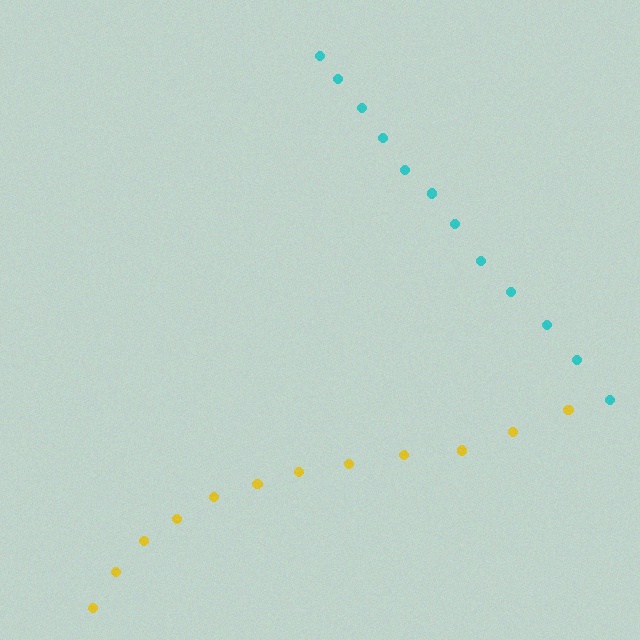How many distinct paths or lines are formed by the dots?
There are 2 distinct paths.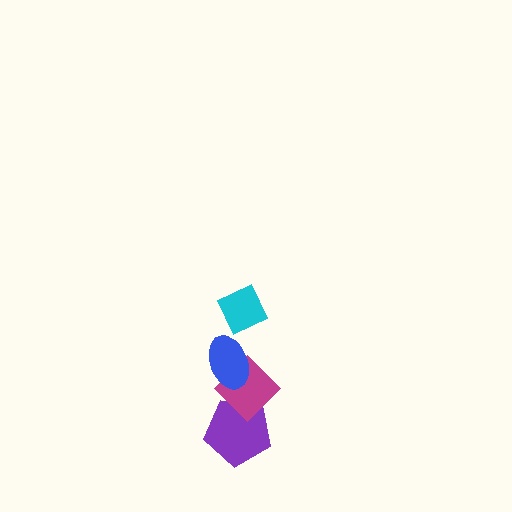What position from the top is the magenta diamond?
The magenta diamond is 3rd from the top.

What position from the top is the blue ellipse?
The blue ellipse is 2nd from the top.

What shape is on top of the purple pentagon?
The magenta diamond is on top of the purple pentagon.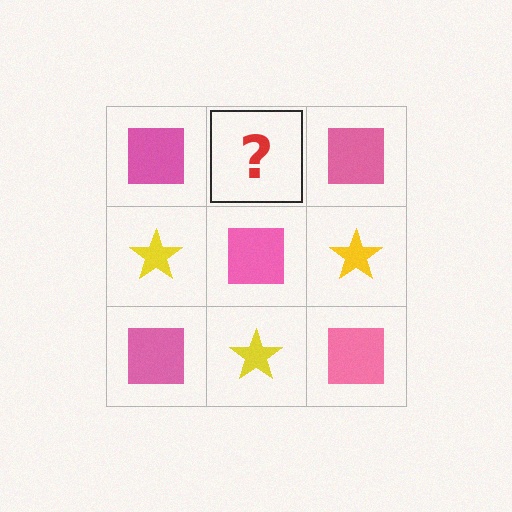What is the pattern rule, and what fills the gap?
The rule is that it alternates pink square and yellow star in a checkerboard pattern. The gap should be filled with a yellow star.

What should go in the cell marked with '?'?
The missing cell should contain a yellow star.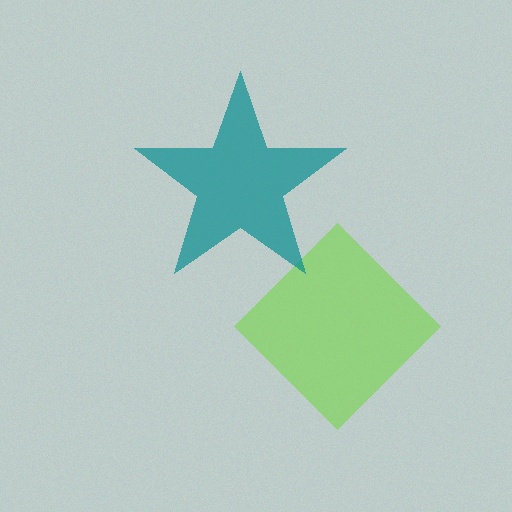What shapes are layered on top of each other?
The layered shapes are: a lime diamond, a teal star.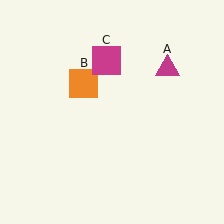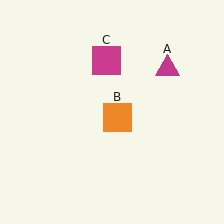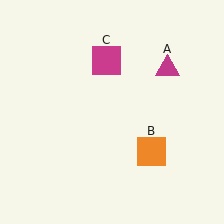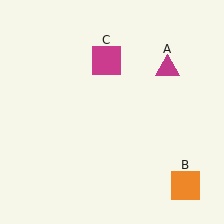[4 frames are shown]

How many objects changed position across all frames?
1 object changed position: orange square (object B).